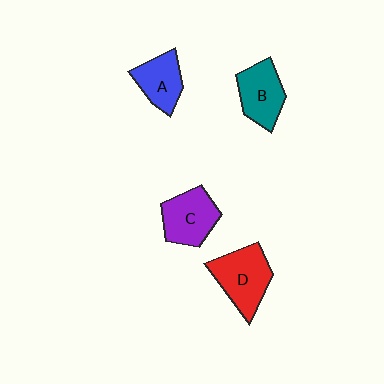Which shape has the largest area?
Shape D (red).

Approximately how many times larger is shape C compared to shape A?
Approximately 1.2 times.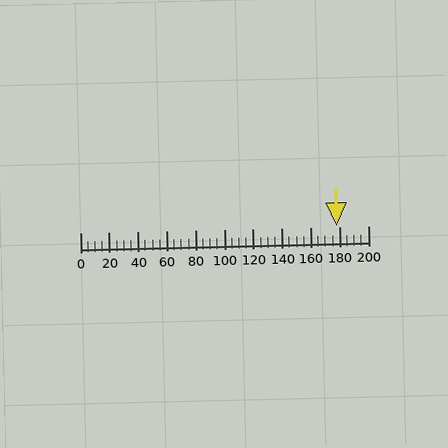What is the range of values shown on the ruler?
The ruler shows values from 0 to 200.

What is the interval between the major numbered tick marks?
The major tick marks are spaced 20 units apart.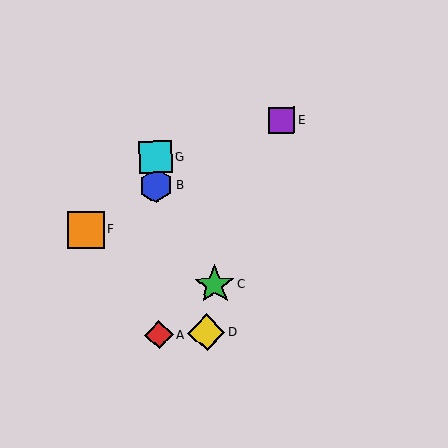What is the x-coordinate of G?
Object G is at x≈156.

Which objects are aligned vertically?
Objects A, B, G are aligned vertically.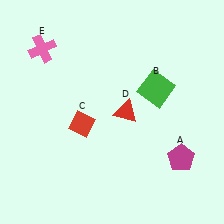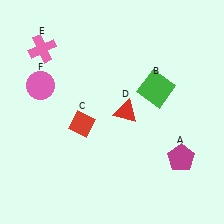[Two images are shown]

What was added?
A pink circle (F) was added in Image 2.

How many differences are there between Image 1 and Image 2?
There is 1 difference between the two images.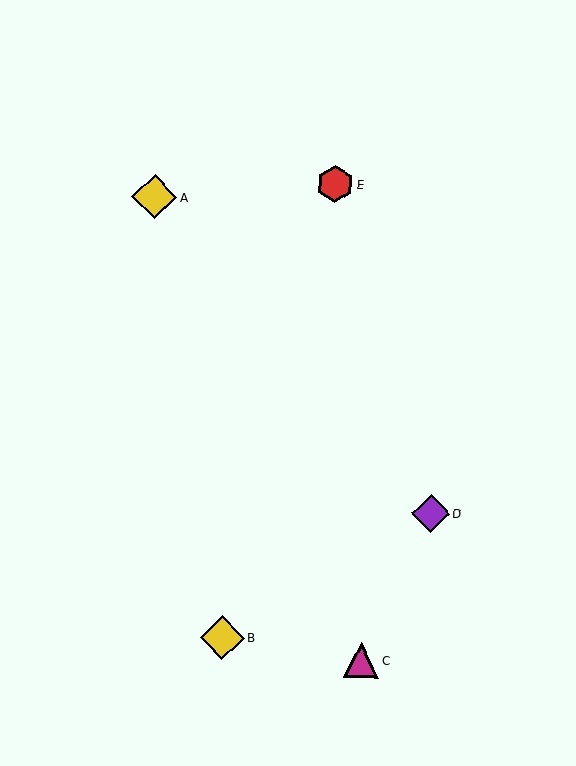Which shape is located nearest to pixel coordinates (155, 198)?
The yellow diamond (labeled A) at (154, 197) is nearest to that location.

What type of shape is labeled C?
Shape C is a magenta triangle.